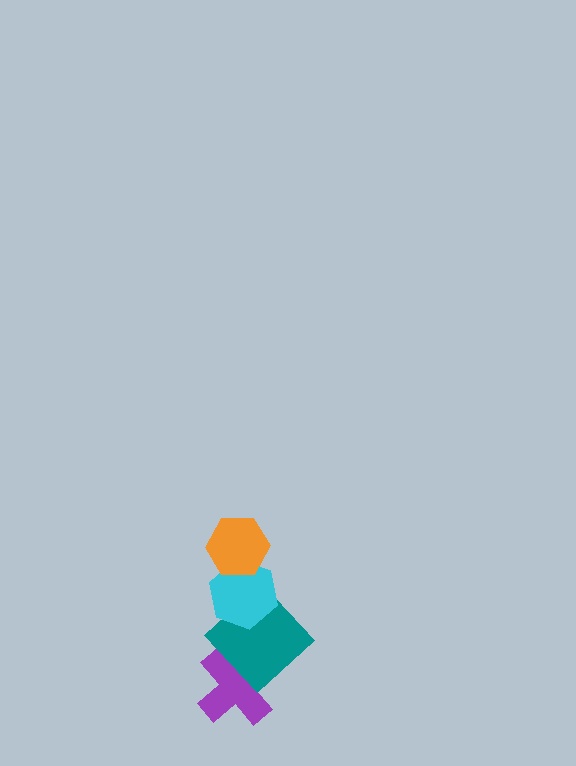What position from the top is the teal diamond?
The teal diamond is 3rd from the top.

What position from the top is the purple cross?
The purple cross is 4th from the top.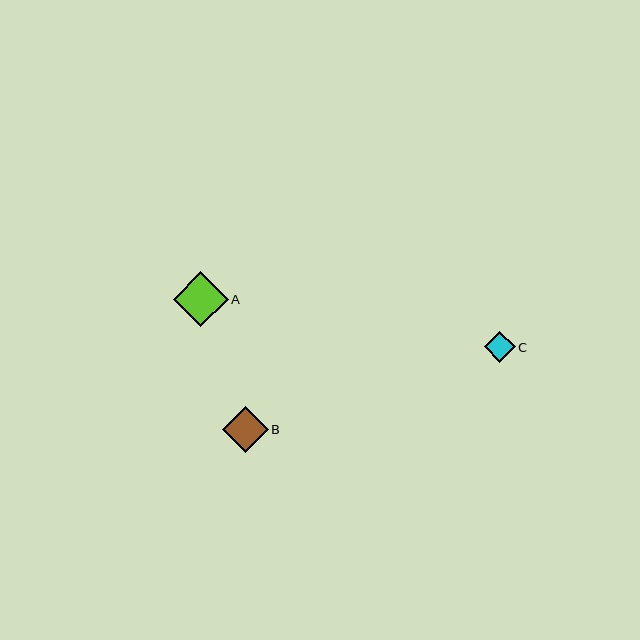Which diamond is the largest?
Diamond A is the largest with a size of approximately 55 pixels.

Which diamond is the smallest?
Diamond C is the smallest with a size of approximately 31 pixels.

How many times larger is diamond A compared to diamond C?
Diamond A is approximately 1.8 times the size of diamond C.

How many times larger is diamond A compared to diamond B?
Diamond A is approximately 1.2 times the size of diamond B.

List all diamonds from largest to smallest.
From largest to smallest: A, B, C.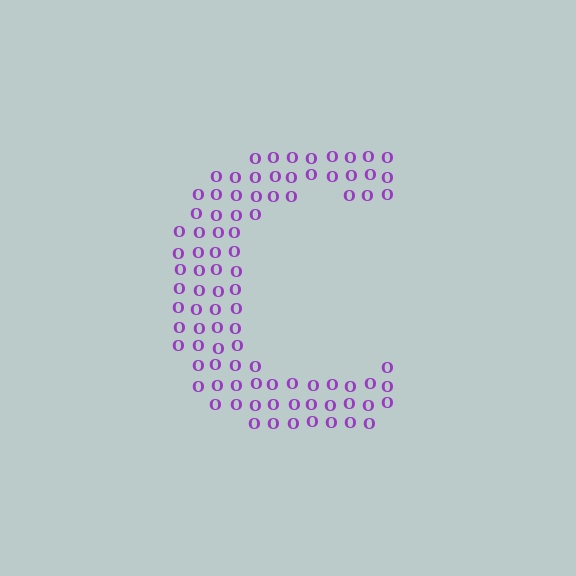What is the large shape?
The large shape is the letter C.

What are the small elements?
The small elements are letter O's.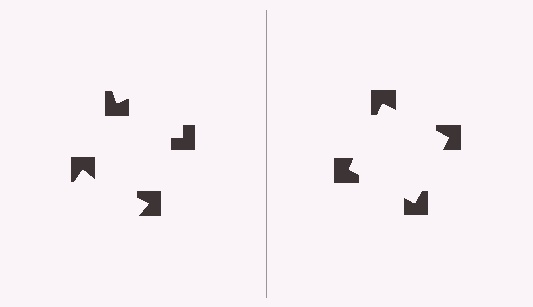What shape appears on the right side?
An illusory square.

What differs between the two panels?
The notched squares are positioned identically on both sides; only the wedge orientations differ. On the right they align to a square; on the left they are misaligned.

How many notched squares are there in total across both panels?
8 — 4 on each side.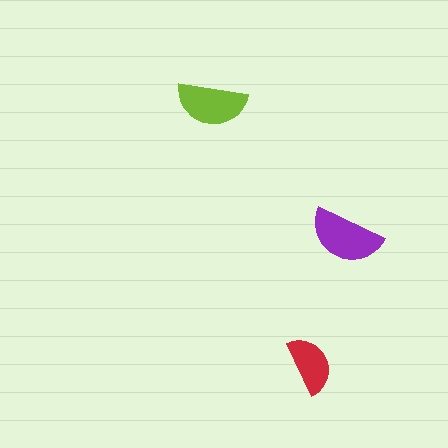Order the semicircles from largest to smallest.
the purple one, the lime one, the red one.